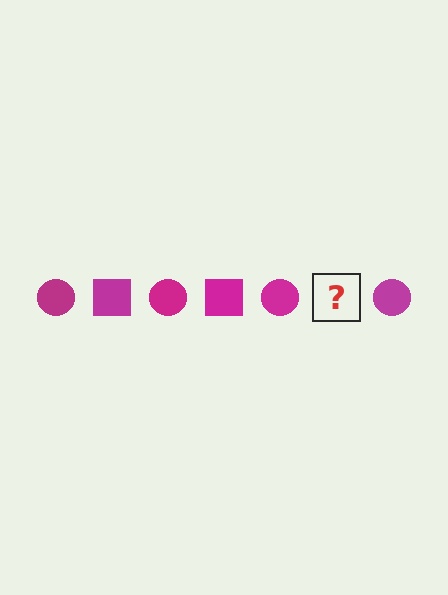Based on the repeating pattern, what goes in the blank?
The blank should be a magenta square.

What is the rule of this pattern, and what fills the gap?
The rule is that the pattern cycles through circle, square shapes in magenta. The gap should be filled with a magenta square.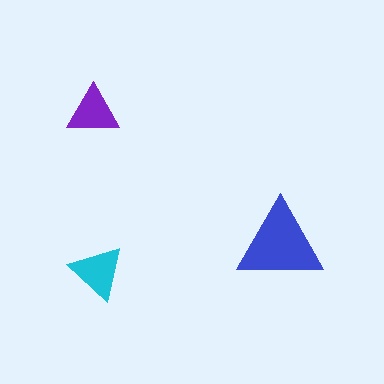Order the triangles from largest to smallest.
the blue one, the cyan one, the purple one.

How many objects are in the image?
There are 3 objects in the image.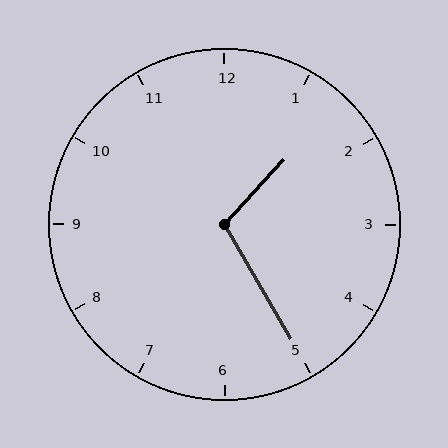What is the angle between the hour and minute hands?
Approximately 108 degrees.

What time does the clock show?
1:25.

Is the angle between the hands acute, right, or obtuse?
It is obtuse.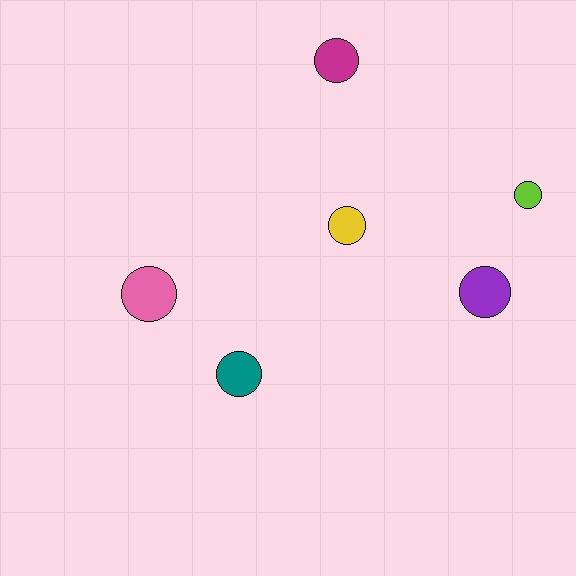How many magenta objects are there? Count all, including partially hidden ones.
There is 1 magenta object.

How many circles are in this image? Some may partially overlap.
There are 6 circles.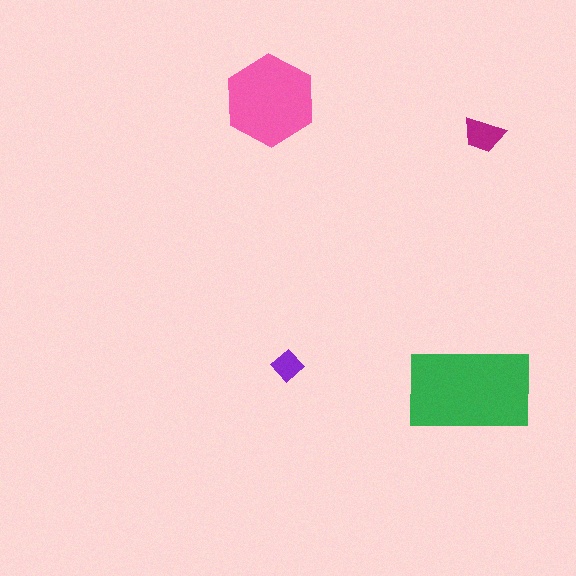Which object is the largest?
The green rectangle.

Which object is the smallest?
The purple diamond.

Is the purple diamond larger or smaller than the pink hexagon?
Smaller.